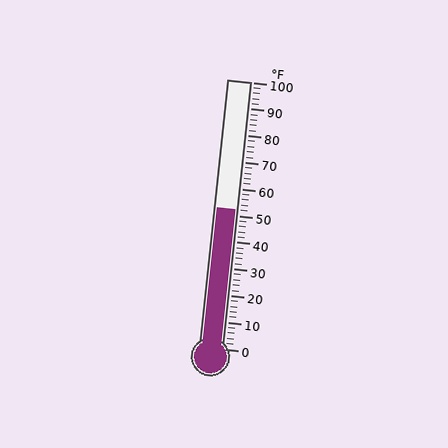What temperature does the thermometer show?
The thermometer shows approximately 52°F.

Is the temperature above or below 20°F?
The temperature is above 20°F.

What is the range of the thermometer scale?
The thermometer scale ranges from 0°F to 100°F.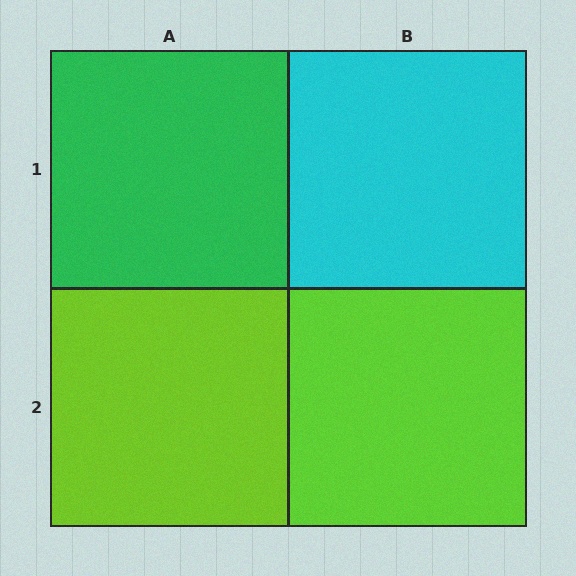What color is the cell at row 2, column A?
Lime.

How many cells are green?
1 cell is green.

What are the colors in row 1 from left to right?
Green, cyan.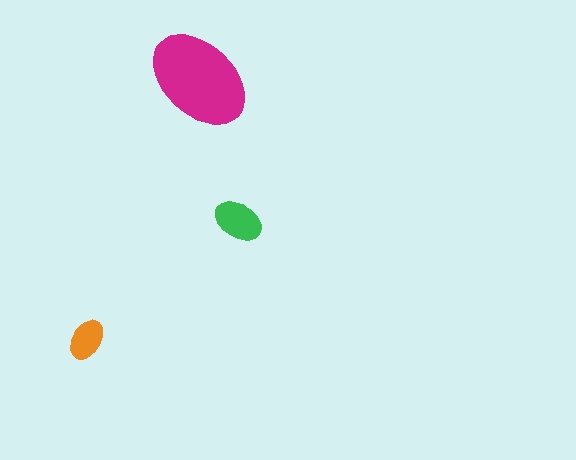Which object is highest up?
The magenta ellipse is topmost.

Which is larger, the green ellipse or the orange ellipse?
The green one.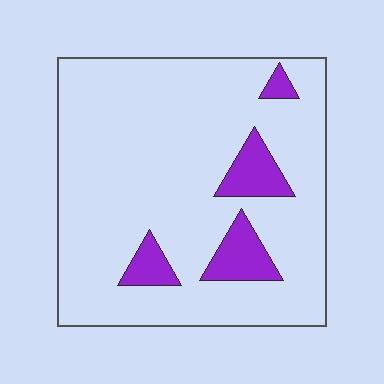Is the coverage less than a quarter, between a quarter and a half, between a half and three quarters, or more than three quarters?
Less than a quarter.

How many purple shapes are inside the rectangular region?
4.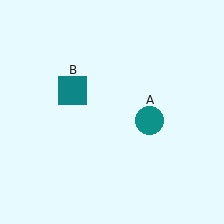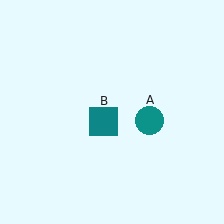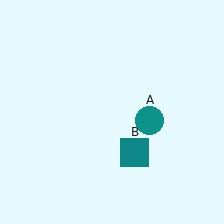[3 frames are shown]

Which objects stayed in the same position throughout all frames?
Teal circle (object A) remained stationary.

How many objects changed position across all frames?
1 object changed position: teal square (object B).